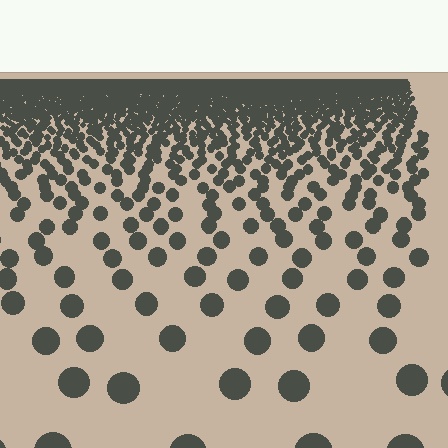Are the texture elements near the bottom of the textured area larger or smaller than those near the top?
Larger. Near the bottom, elements are closer to the viewer and appear at a bigger on-screen size.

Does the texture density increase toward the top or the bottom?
Density increases toward the top.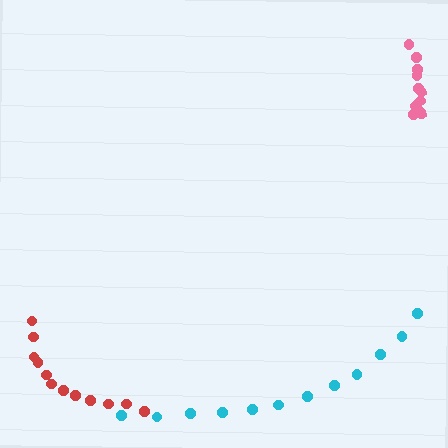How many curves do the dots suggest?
There are 3 distinct paths.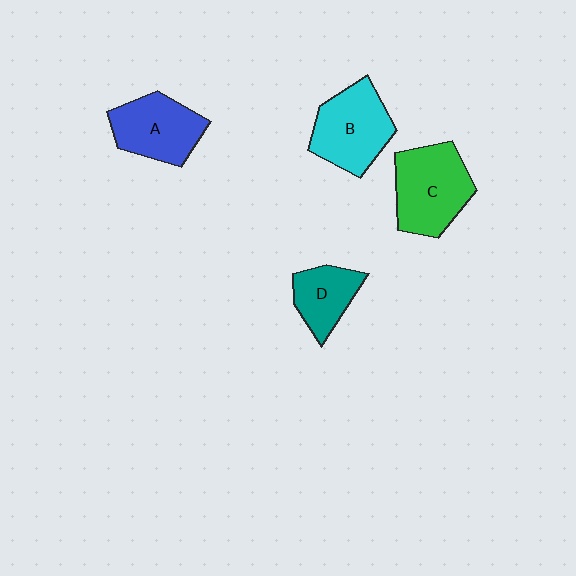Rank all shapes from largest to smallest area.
From largest to smallest: C (green), B (cyan), A (blue), D (teal).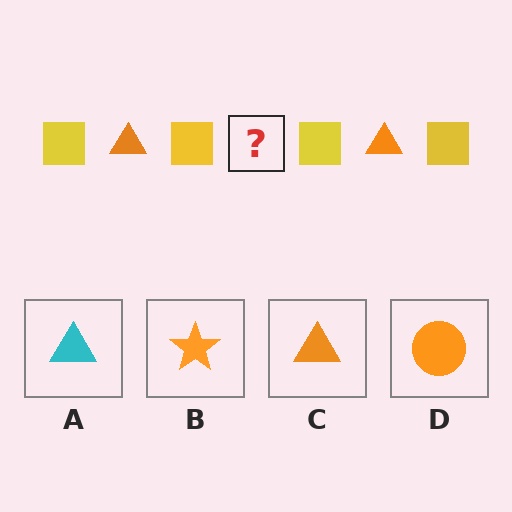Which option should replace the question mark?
Option C.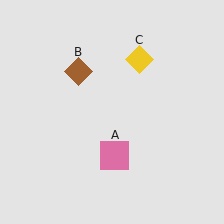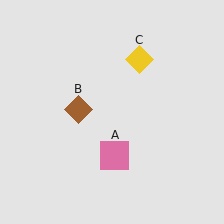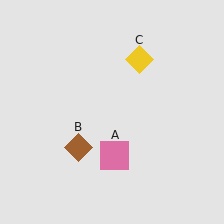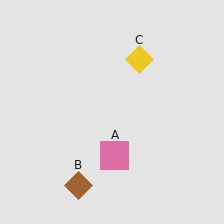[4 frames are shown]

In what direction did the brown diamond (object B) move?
The brown diamond (object B) moved down.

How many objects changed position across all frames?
1 object changed position: brown diamond (object B).